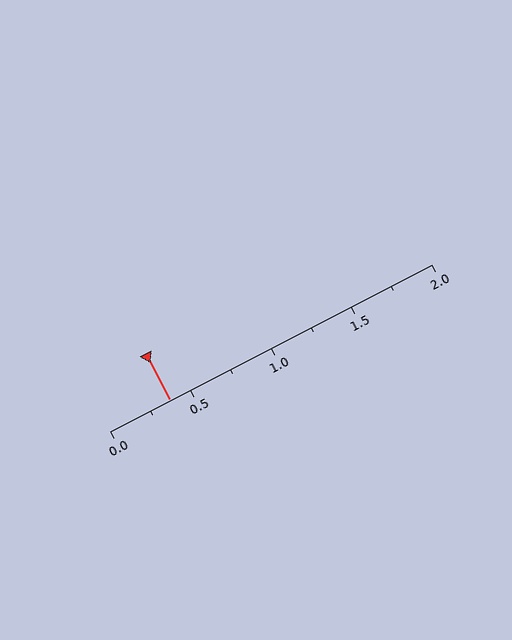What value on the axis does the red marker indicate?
The marker indicates approximately 0.38.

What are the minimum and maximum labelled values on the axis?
The axis runs from 0.0 to 2.0.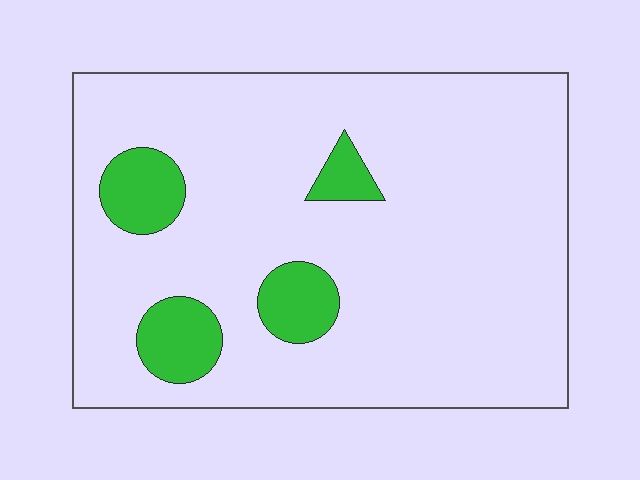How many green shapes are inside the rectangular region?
4.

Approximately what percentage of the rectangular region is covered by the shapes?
Approximately 10%.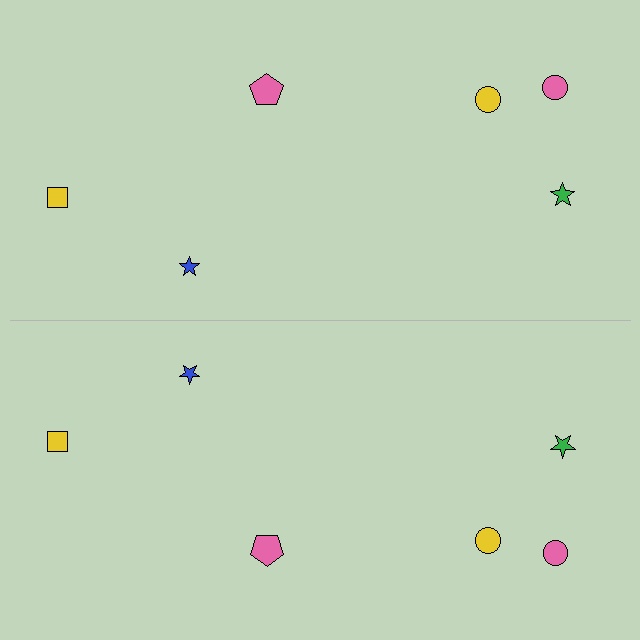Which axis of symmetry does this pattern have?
The pattern has a horizontal axis of symmetry running through the center of the image.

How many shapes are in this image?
There are 12 shapes in this image.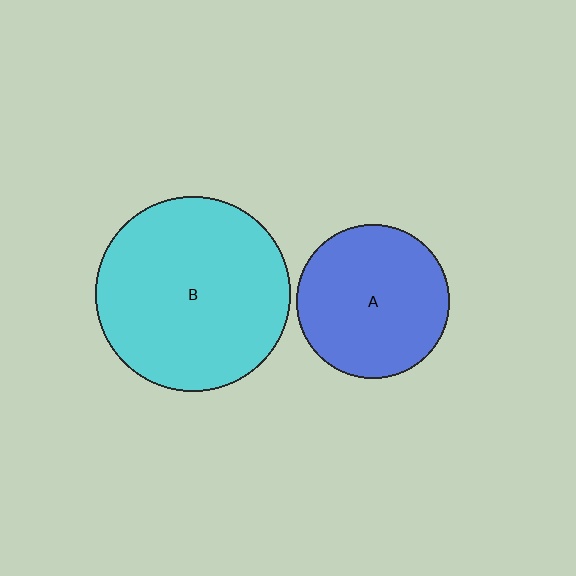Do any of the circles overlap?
No, none of the circles overlap.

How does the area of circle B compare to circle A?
Approximately 1.6 times.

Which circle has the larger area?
Circle B (cyan).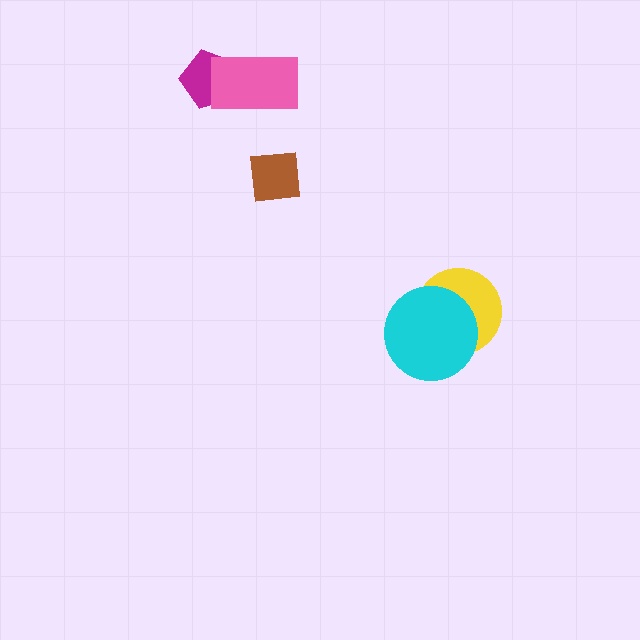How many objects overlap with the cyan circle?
1 object overlaps with the cyan circle.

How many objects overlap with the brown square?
0 objects overlap with the brown square.